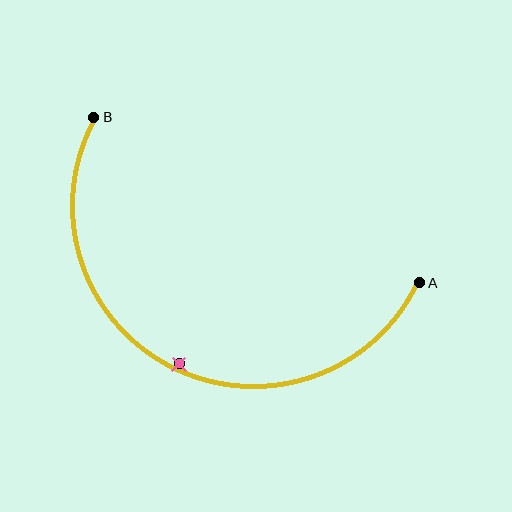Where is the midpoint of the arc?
The arc midpoint is the point on the curve farthest from the straight line joining A and B. It sits below that line.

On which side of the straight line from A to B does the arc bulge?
The arc bulges below the straight line connecting A and B.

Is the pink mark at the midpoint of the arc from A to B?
No — the pink mark does not lie on the arc at all. It sits slightly inside the curve.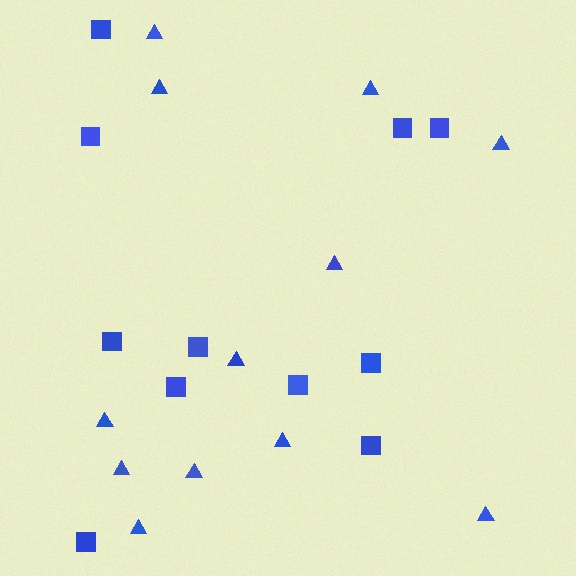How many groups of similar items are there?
There are 2 groups: one group of triangles (12) and one group of squares (11).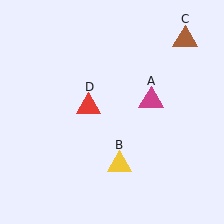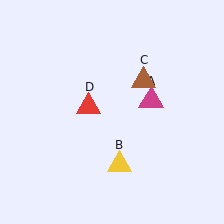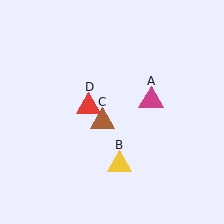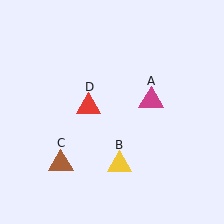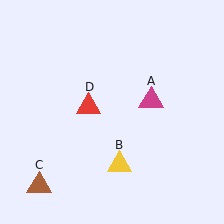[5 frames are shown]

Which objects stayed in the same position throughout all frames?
Magenta triangle (object A) and yellow triangle (object B) and red triangle (object D) remained stationary.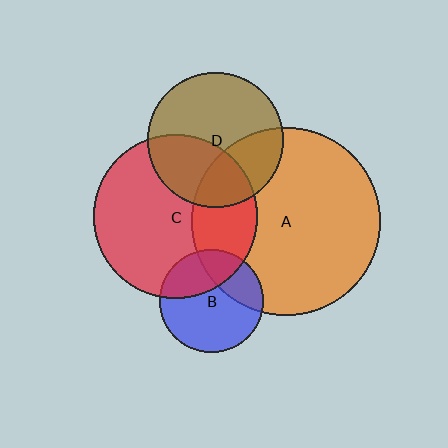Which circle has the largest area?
Circle A (orange).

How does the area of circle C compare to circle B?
Approximately 2.5 times.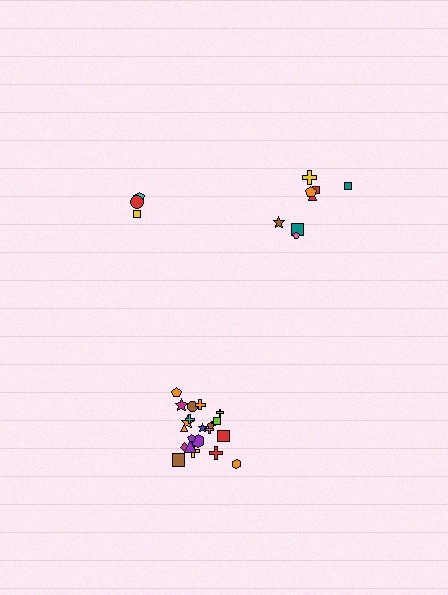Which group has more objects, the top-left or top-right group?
The top-right group.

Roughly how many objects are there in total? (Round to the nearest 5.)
Roughly 35 objects in total.